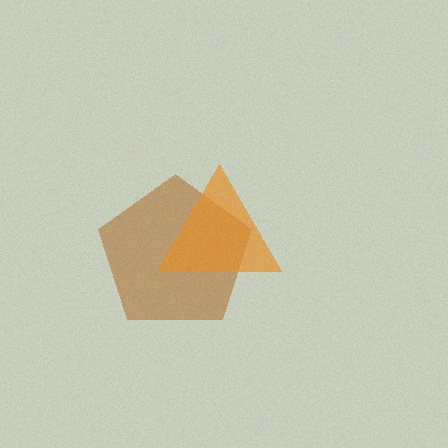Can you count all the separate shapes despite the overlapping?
Yes, there are 2 separate shapes.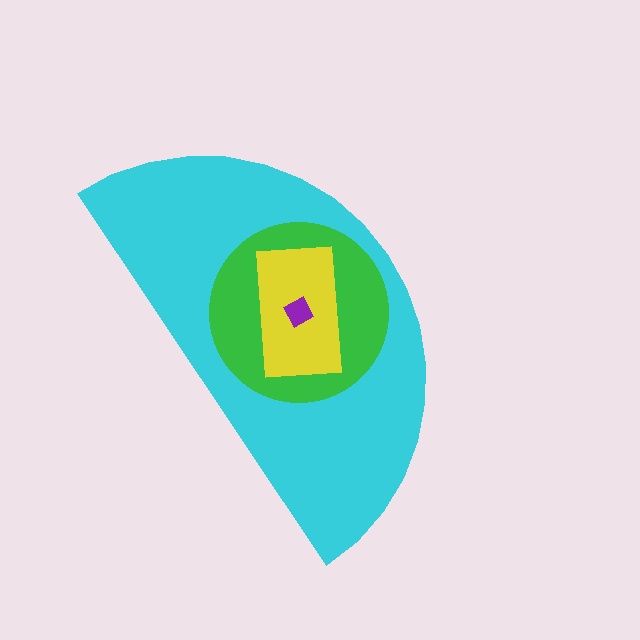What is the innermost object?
The purple diamond.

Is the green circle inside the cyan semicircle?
Yes.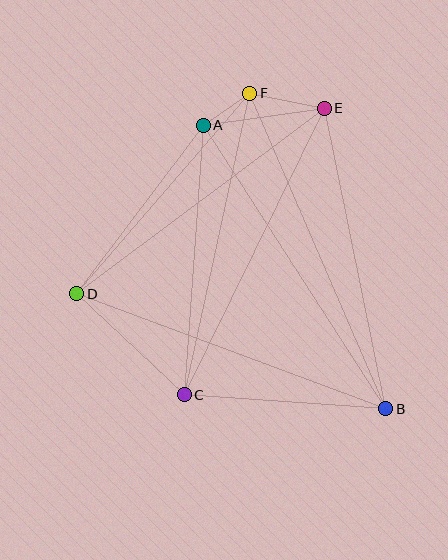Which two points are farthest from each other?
Points B and F are farthest from each other.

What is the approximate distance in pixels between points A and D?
The distance between A and D is approximately 210 pixels.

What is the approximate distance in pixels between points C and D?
The distance between C and D is approximately 147 pixels.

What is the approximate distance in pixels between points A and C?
The distance between A and C is approximately 270 pixels.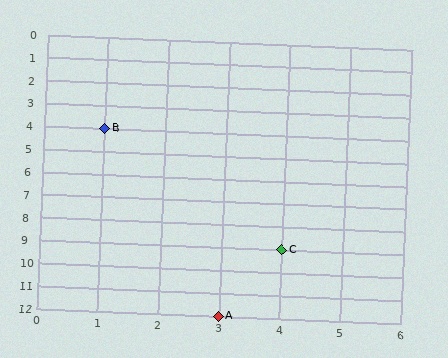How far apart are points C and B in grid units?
Points C and B are 3 columns and 5 rows apart (about 5.8 grid units diagonally).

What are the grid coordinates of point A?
Point A is at grid coordinates (3, 12).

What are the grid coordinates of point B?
Point B is at grid coordinates (1, 4).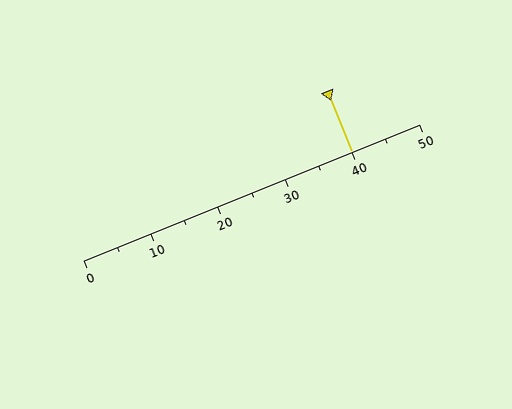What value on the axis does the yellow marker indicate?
The marker indicates approximately 40.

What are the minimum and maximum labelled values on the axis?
The axis runs from 0 to 50.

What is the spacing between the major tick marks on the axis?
The major ticks are spaced 10 apart.